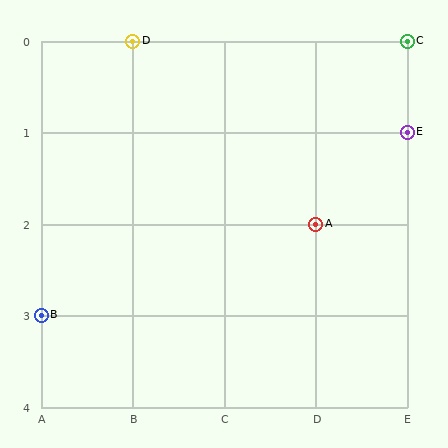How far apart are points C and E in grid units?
Points C and E are 1 row apart.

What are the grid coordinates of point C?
Point C is at grid coordinates (E, 0).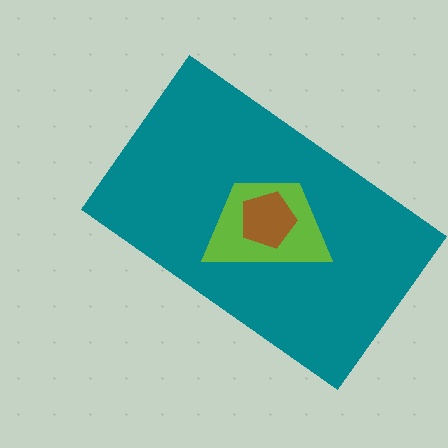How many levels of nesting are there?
3.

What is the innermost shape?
The brown pentagon.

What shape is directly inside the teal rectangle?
The lime trapezoid.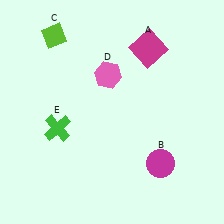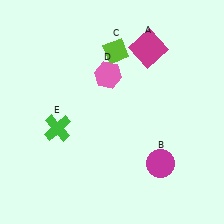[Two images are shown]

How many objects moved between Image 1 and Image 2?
1 object moved between the two images.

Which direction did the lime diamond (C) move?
The lime diamond (C) moved right.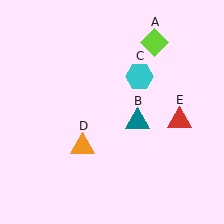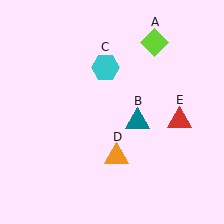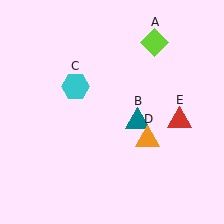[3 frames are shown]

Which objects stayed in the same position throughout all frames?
Lime diamond (object A) and teal triangle (object B) and red triangle (object E) remained stationary.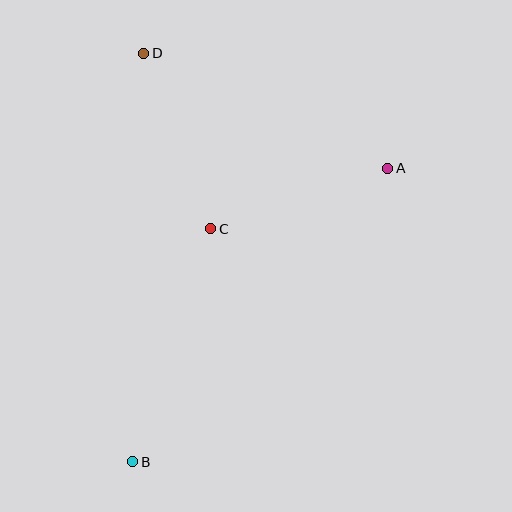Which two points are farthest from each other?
Points B and D are farthest from each other.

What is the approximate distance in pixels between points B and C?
The distance between B and C is approximately 246 pixels.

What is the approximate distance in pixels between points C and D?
The distance between C and D is approximately 188 pixels.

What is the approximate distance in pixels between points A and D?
The distance between A and D is approximately 270 pixels.